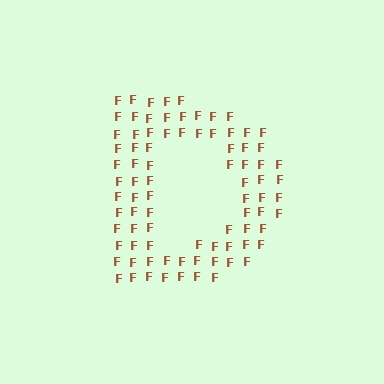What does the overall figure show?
The overall figure shows the letter D.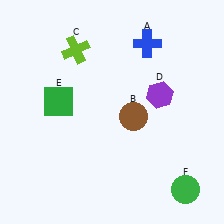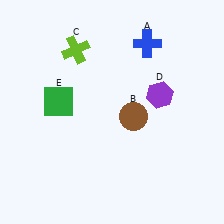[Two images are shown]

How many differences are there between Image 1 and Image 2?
There is 1 difference between the two images.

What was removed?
The green circle (F) was removed in Image 2.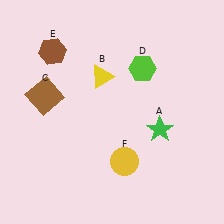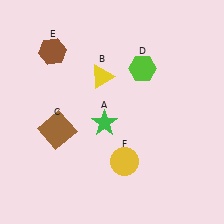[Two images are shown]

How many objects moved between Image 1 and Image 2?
2 objects moved between the two images.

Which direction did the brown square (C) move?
The brown square (C) moved down.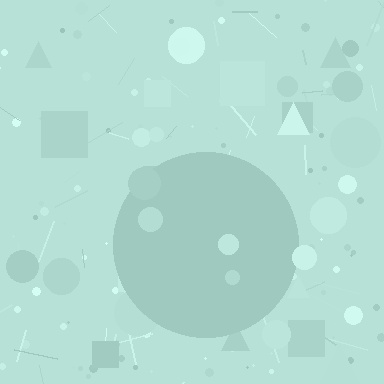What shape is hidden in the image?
A circle is hidden in the image.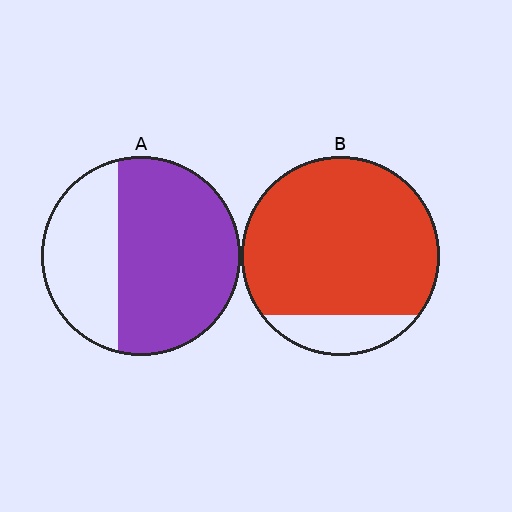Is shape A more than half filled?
Yes.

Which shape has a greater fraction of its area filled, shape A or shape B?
Shape B.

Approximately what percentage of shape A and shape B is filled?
A is approximately 65% and B is approximately 85%.